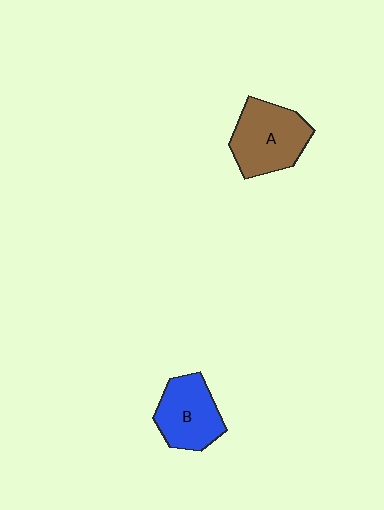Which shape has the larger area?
Shape A (brown).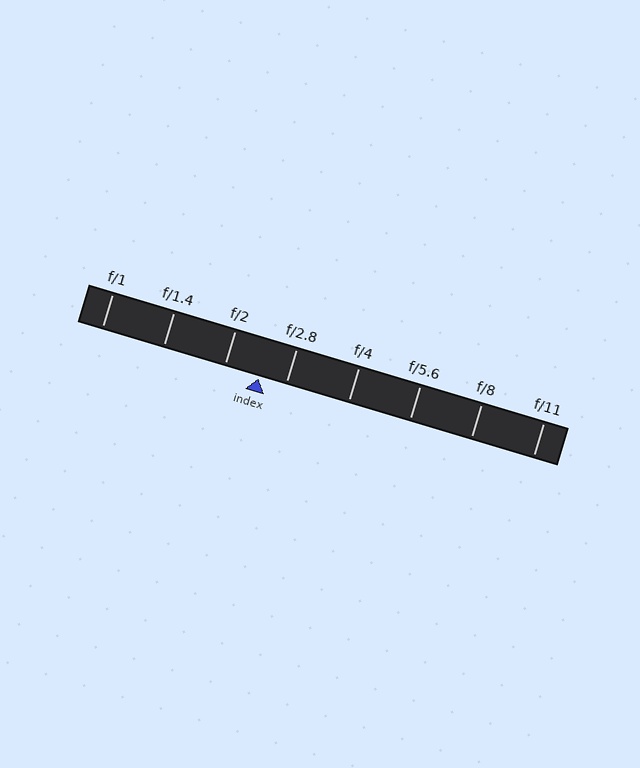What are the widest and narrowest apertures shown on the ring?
The widest aperture shown is f/1 and the narrowest is f/11.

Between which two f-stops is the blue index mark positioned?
The index mark is between f/2 and f/2.8.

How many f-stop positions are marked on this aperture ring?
There are 8 f-stop positions marked.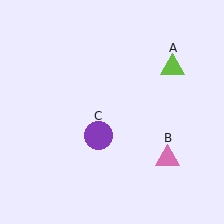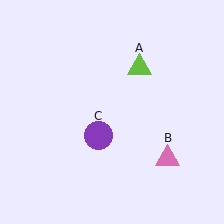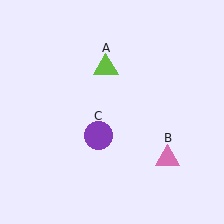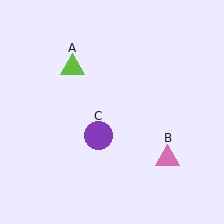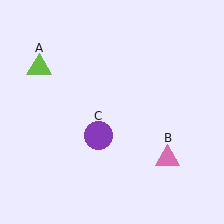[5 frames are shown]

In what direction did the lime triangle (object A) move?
The lime triangle (object A) moved left.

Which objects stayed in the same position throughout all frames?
Pink triangle (object B) and purple circle (object C) remained stationary.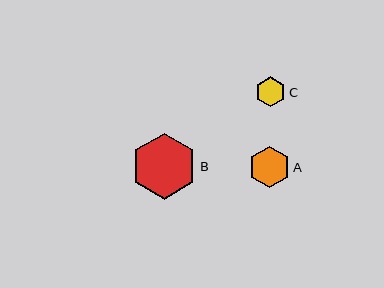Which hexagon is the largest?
Hexagon B is the largest with a size of approximately 66 pixels.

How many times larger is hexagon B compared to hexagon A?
Hexagon B is approximately 1.6 times the size of hexagon A.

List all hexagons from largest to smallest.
From largest to smallest: B, A, C.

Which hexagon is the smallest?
Hexagon C is the smallest with a size of approximately 30 pixels.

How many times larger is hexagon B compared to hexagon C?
Hexagon B is approximately 2.2 times the size of hexagon C.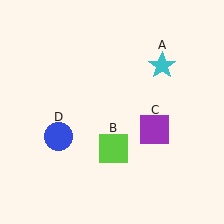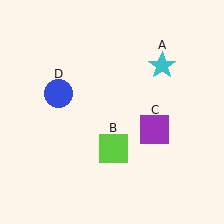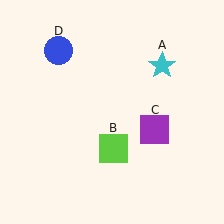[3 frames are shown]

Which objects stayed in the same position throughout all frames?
Cyan star (object A) and lime square (object B) and purple square (object C) remained stationary.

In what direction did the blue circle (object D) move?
The blue circle (object D) moved up.